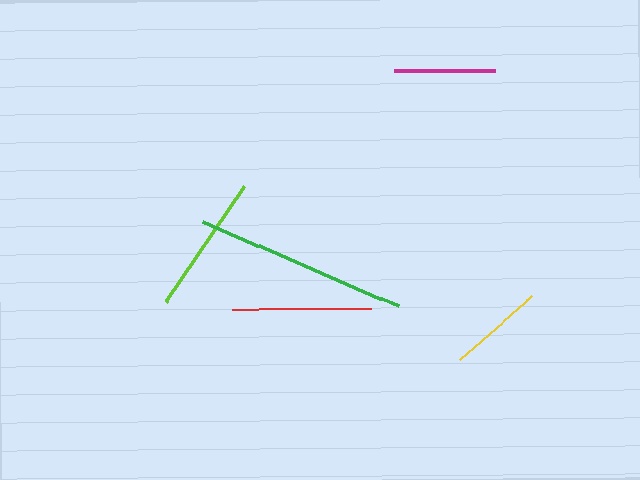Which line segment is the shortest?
The yellow line is the shortest at approximately 96 pixels.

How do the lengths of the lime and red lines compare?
The lime and red lines are approximately the same length.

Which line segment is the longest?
The green line is the longest at approximately 214 pixels.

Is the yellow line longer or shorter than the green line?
The green line is longer than the yellow line.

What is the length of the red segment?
The red segment is approximately 139 pixels long.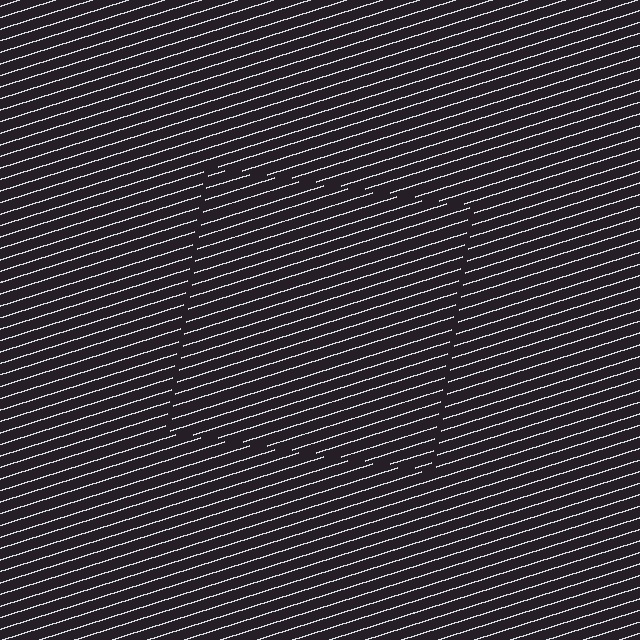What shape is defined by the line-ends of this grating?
An illusory square. The interior of the shape contains the same grating, shifted by half a period — the contour is defined by the phase discontinuity where line-ends from the inner and outer gratings abut.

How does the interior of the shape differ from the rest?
The interior of the shape contains the same grating, shifted by half a period — the contour is defined by the phase discontinuity where line-ends from the inner and outer gratings abut.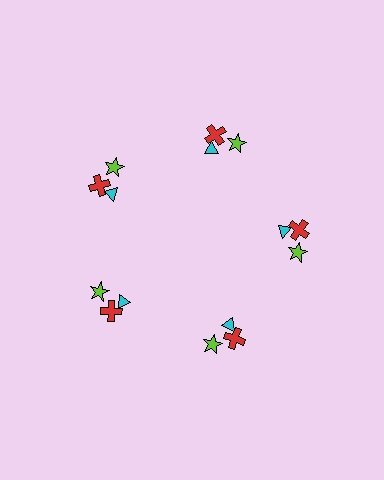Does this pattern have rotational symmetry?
Yes, this pattern has 5-fold rotational symmetry. It looks the same after rotating 72 degrees around the center.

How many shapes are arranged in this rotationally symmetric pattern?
There are 15 shapes, arranged in 5 groups of 3.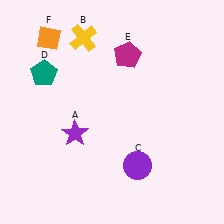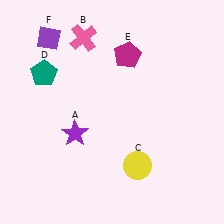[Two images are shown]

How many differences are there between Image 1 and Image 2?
There are 3 differences between the two images.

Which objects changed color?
B changed from yellow to pink. C changed from purple to yellow. F changed from orange to purple.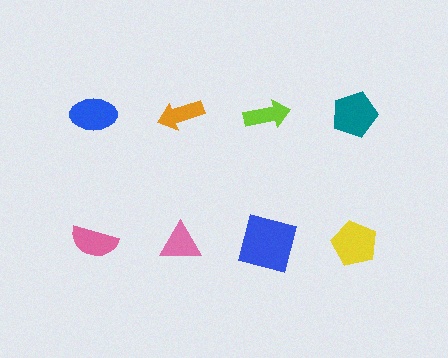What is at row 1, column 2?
An orange arrow.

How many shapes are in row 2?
4 shapes.